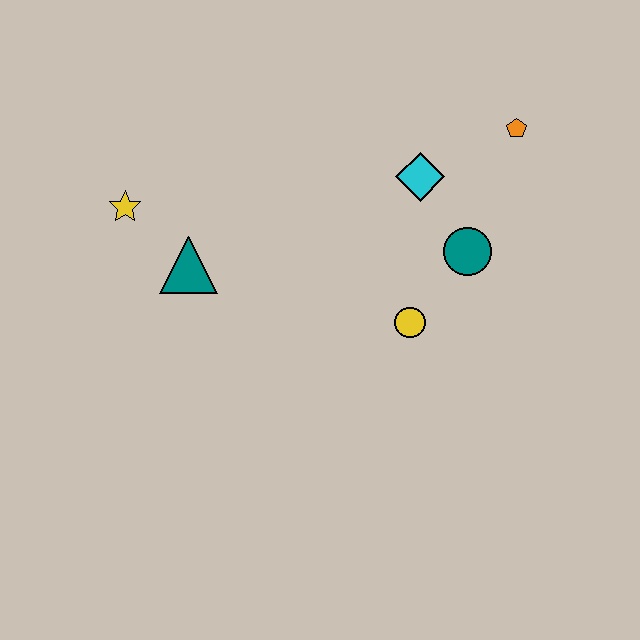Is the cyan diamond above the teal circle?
Yes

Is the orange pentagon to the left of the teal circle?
No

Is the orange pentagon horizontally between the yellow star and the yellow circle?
No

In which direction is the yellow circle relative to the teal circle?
The yellow circle is below the teal circle.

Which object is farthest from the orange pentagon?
The yellow star is farthest from the orange pentagon.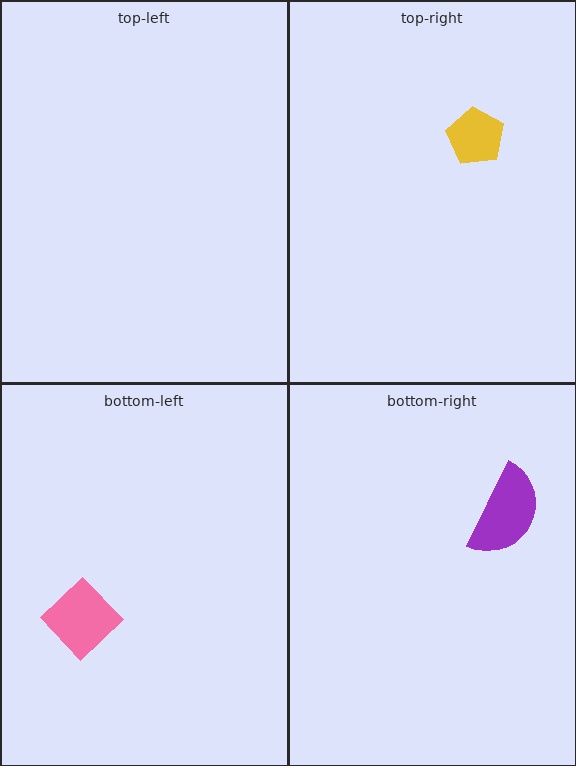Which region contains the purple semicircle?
The bottom-right region.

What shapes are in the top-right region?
The yellow pentagon.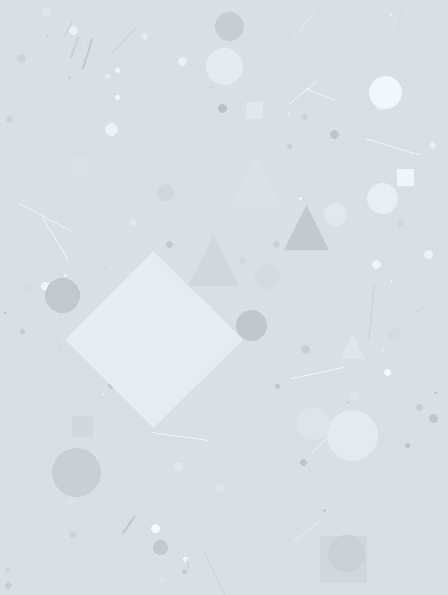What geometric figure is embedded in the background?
A diamond is embedded in the background.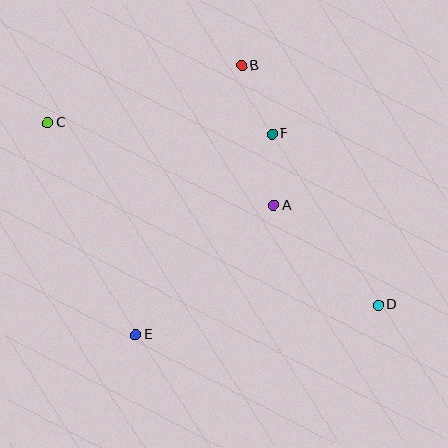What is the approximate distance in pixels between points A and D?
The distance between A and D is approximately 144 pixels.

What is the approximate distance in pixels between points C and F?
The distance between C and F is approximately 224 pixels.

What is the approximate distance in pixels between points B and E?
The distance between B and E is approximately 289 pixels.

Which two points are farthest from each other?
Points C and D are farthest from each other.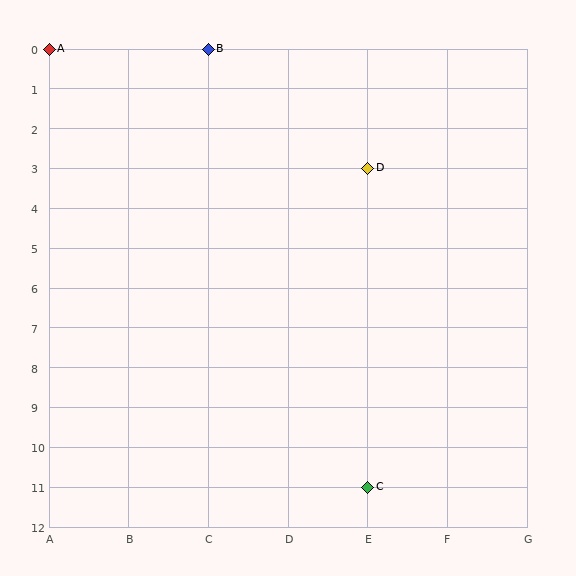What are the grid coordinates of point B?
Point B is at grid coordinates (C, 0).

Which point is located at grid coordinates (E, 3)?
Point D is at (E, 3).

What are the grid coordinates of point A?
Point A is at grid coordinates (A, 0).